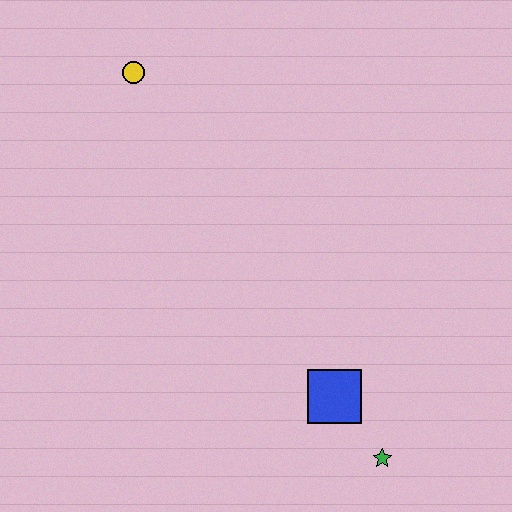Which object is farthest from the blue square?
The yellow circle is farthest from the blue square.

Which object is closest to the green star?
The blue square is closest to the green star.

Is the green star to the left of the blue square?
No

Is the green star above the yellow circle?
No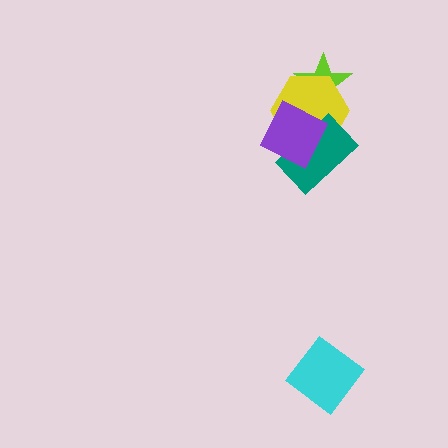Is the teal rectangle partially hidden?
Yes, it is partially covered by another shape.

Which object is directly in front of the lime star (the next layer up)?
The yellow hexagon is directly in front of the lime star.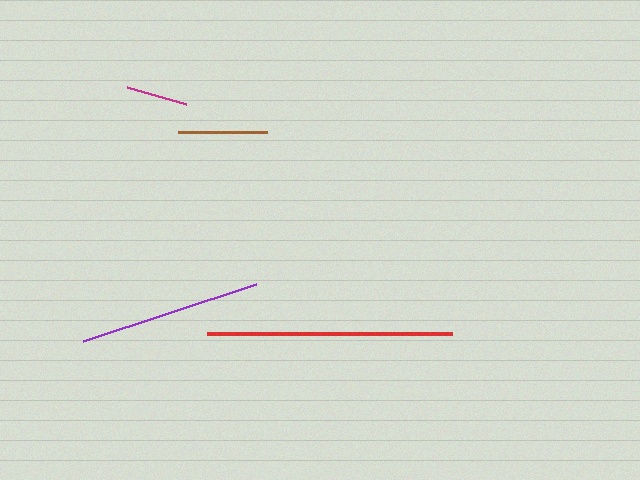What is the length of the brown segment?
The brown segment is approximately 89 pixels long.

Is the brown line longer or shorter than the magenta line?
The brown line is longer than the magenta line.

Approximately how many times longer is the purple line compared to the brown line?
The purple line is approximately 2.1 times the length of the brown line.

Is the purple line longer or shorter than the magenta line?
The purple line is longer than the magenta line.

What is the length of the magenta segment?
The magenta segment is approximately 61 pixels long.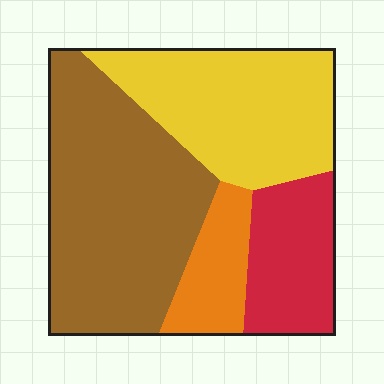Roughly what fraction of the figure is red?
Red covers 16% of the figure.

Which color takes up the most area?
Brown, at roughly 45%.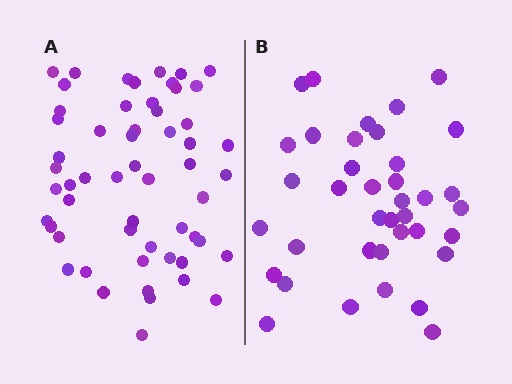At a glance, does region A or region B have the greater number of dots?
Region A (the left region) has more dots.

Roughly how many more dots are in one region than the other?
Region A has approximately 20 more dots than region B.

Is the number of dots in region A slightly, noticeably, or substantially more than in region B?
Region A has substantially more. The ratio is roughly 1.5 to 1.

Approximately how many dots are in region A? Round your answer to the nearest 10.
About 60 dots. (The exact count is 56, which rounds to 60.)